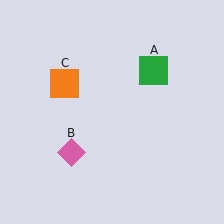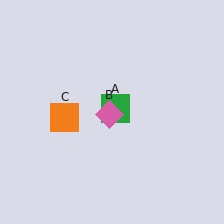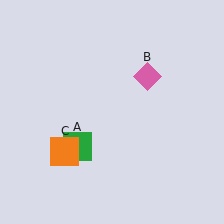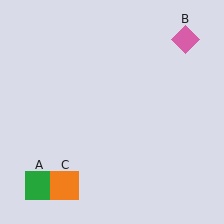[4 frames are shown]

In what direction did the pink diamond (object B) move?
The pink diamond (object B) moved up and to the right.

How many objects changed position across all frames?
3 objects changed position: green square (object A), pink diamond (object B), orange square (object C).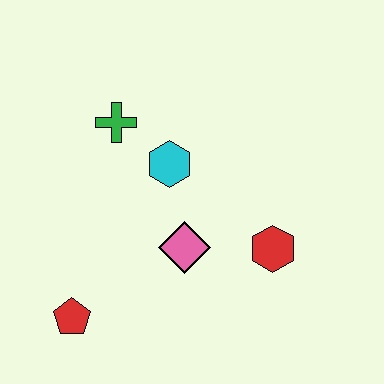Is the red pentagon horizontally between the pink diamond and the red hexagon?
No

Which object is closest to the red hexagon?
The pink diamond is closest to the red hexagon.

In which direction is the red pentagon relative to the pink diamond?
The red pentagon is to the left of the pink diamond.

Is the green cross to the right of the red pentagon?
Yes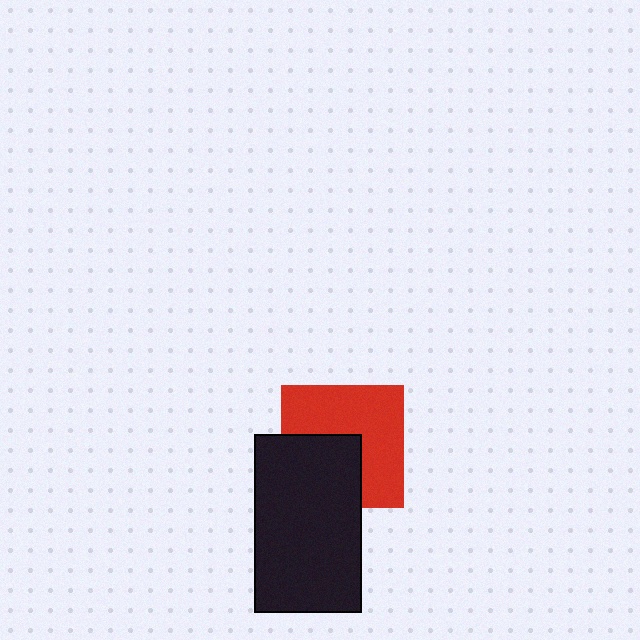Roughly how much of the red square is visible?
About half of it is visible (roughly 60%).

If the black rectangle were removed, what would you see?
You would see the complete red square.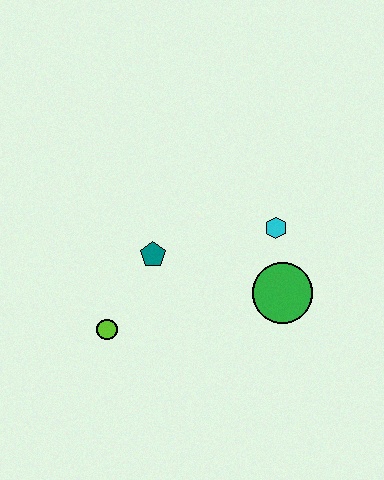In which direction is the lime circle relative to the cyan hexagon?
The lime circle is to the left of the cyan hexagon.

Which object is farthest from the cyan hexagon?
The lime circle is farthest from the cyan hexagon.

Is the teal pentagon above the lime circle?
Yes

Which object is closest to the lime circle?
The teal pentagon is closest to the lime circle.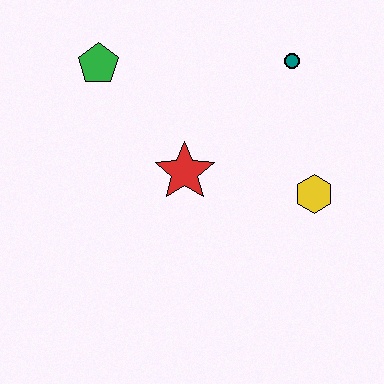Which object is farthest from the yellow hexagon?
The green pentagon is farthest from the yellow hexagon.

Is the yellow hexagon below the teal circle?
Yes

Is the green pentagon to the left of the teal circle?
Yes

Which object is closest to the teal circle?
The yellow hexagon is closest to the teal circle.